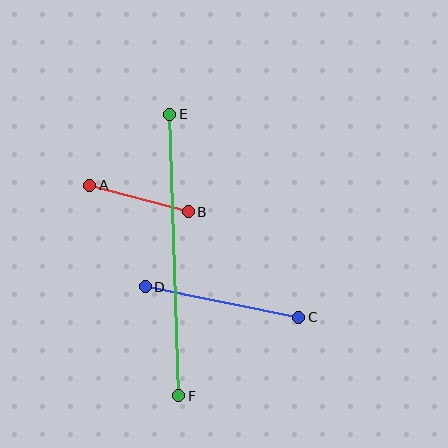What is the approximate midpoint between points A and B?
The midpoint is at approximately (139, 198) pixels.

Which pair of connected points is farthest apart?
Points E and F are farthest apart.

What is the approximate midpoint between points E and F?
The midpoint is at approximately (174, 255) pixels.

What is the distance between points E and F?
The distance is approximately 282 pixels.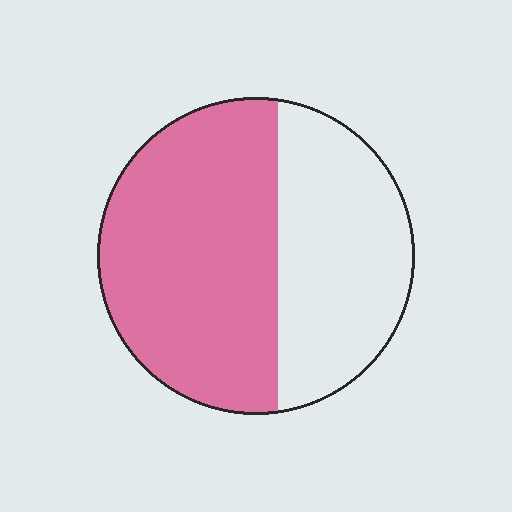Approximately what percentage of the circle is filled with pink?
Approximately 60%.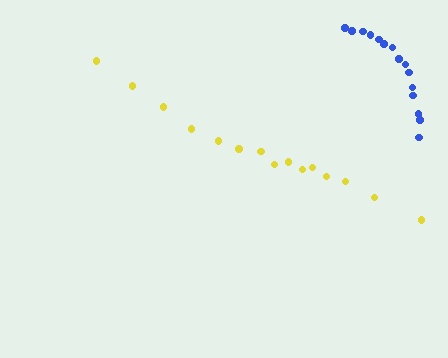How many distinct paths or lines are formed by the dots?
There are 2 distinct paths.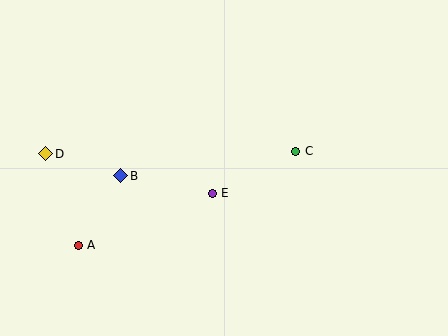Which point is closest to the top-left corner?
Point D is closest to the top-left corner.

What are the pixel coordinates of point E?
Point E is at (212, 193).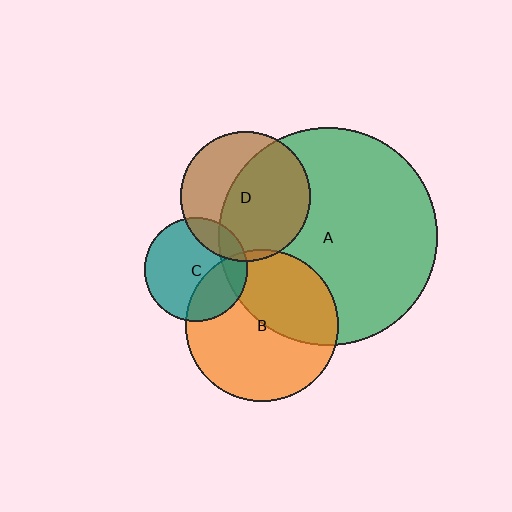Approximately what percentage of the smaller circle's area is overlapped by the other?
Approximately 15%.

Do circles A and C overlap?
Yes.